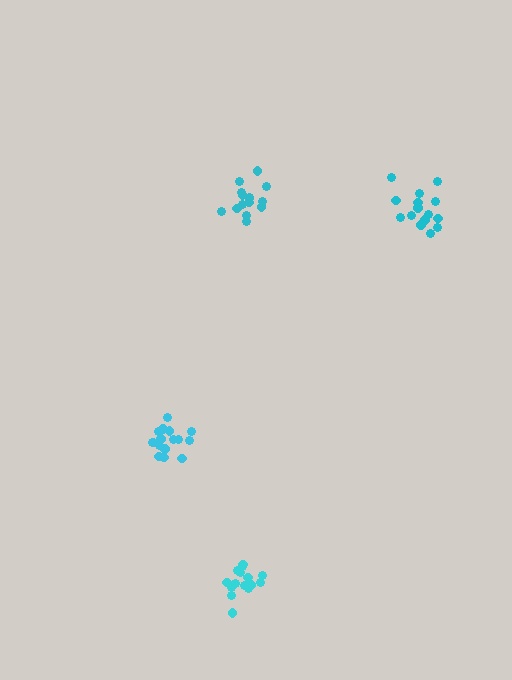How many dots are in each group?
Group 1: 15 dots, Group 2: 15 dots, Group 3: 16 dots, Group 4: 15 dots (61 total).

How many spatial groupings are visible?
There are 4 spatial groupings.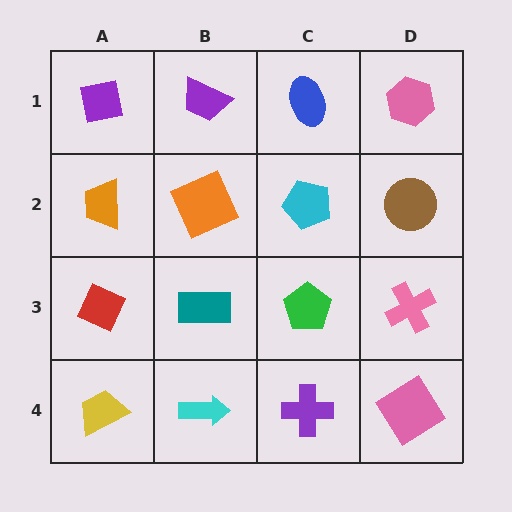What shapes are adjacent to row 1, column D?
A brown circle (row 2, column D), a blue ellipse (row 1, column C).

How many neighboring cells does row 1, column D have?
2.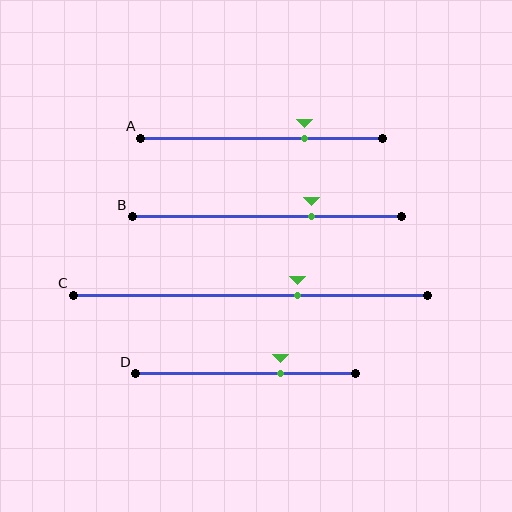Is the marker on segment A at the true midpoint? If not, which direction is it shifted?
No, the marker on segment A is shifted to the right by about 18% of the segment length.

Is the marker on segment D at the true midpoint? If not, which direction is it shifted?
No, the marker on segment D is shifted to the right by about 16% of the segment length.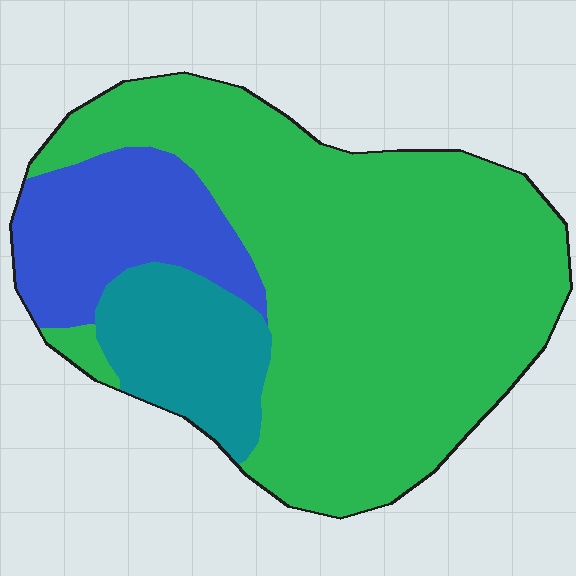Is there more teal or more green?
Green.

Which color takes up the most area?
Green, at roughly 70%.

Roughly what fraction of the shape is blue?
Blue takes up about one sixth (1/6) of the shape.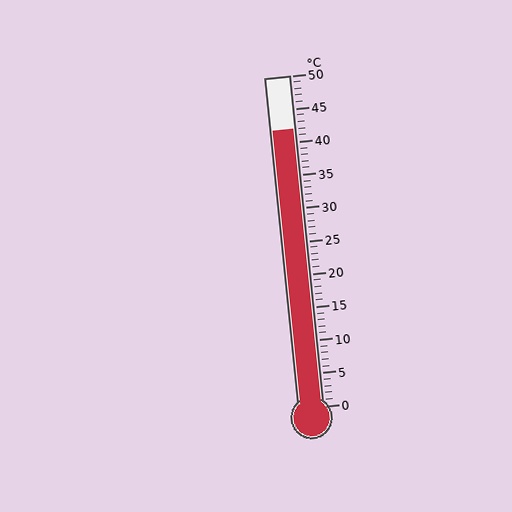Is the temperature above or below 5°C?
The temperature is above 5°C.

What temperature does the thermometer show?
The thermometer shows approximately 42°C.